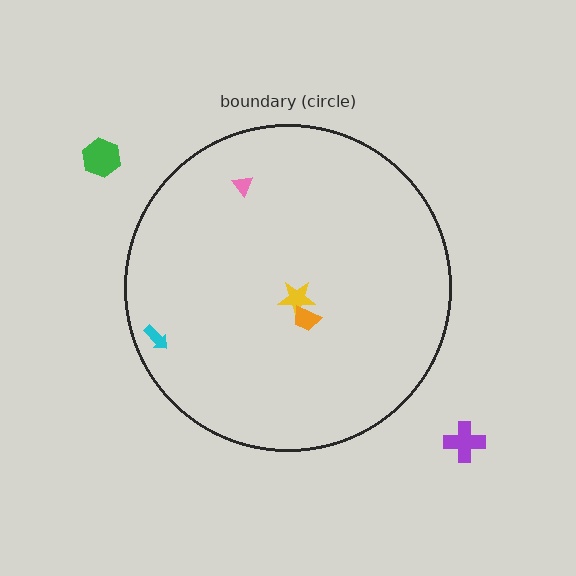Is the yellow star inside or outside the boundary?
Inside.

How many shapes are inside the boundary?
4 inside, 2 outside.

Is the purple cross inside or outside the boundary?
Outside.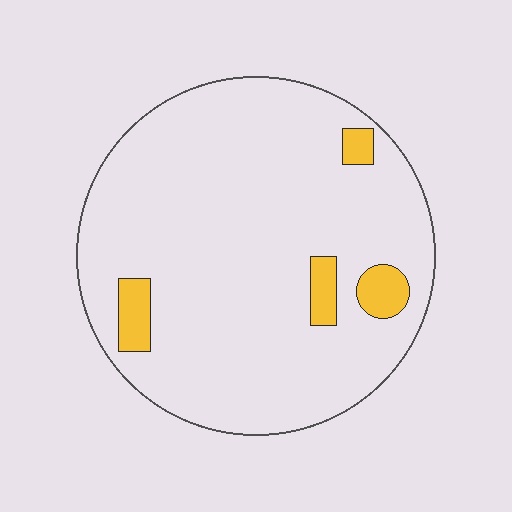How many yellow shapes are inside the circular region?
4.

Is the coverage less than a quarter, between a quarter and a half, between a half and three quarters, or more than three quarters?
Less than a quarter.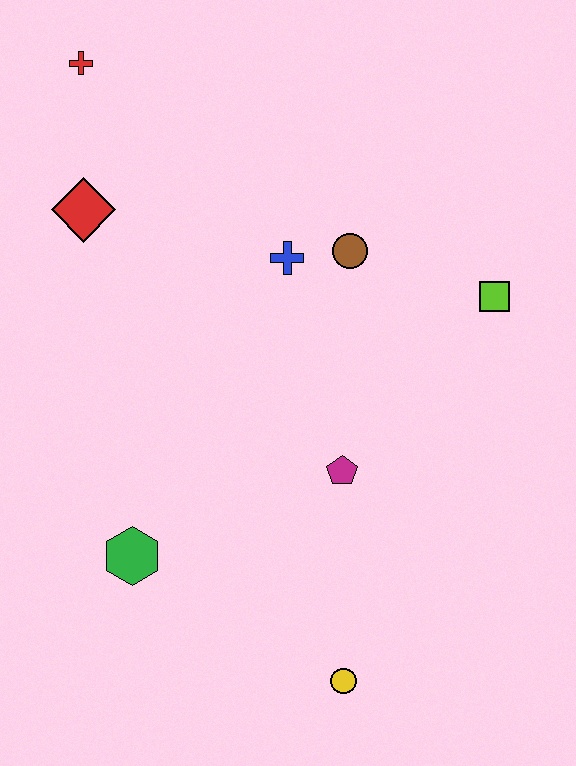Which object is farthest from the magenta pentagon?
The red cross is farthest from the magenta pentagon.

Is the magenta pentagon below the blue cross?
Yes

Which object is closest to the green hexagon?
The magenta pentagon is closest to the green hexagon.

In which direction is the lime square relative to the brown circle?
The lime square is to the right of the brown circle.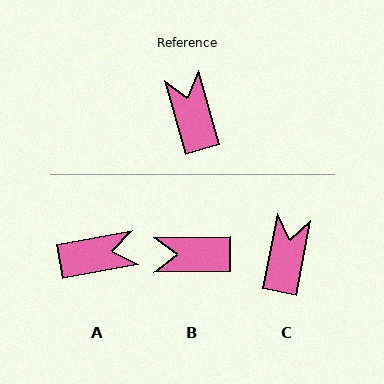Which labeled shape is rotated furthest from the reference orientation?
A, about 96 degrees away.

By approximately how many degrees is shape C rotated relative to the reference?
Approximately 27 degrees clockwise.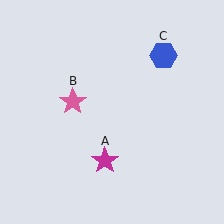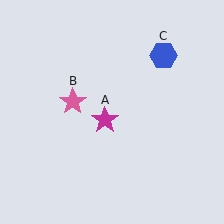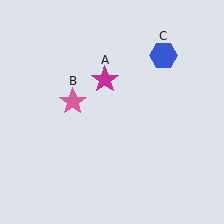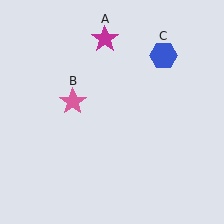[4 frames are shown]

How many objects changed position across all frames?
1 object changed position: magenta star (object A).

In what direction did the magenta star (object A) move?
The magenta star (object A) moved up.